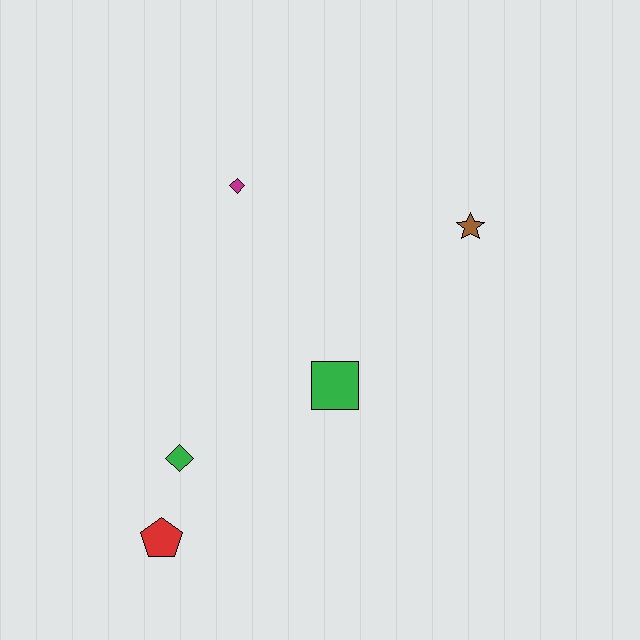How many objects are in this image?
There are 5 objects.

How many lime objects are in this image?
There are no lime objects.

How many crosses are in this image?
There are no crosses.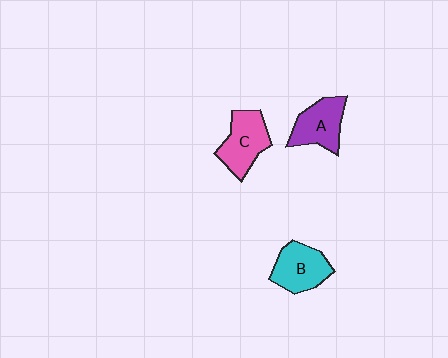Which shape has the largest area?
Shape C (pink).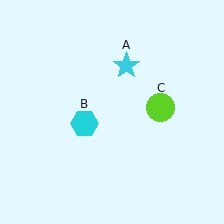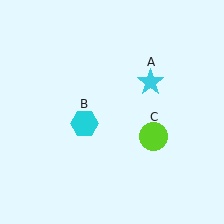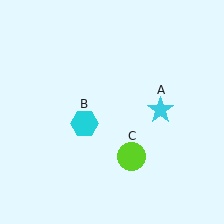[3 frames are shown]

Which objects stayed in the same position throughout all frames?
Cyan hexagon (object B) remained stationary.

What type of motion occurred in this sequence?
The cyan star (object A), lime circle (object C) rotated clockwise around the center of the scene.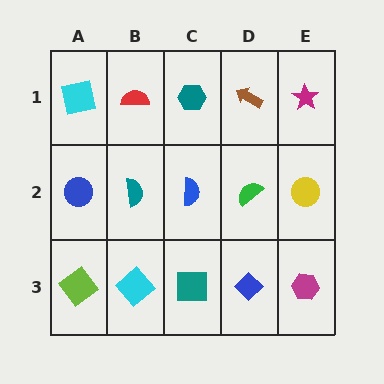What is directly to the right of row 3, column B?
A teal square.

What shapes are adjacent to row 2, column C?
A teal hexagon (row 1, column C), a teal square (row 3, column C), a teal semicircle (row 2, column B), a green semicircle (row 2, column D).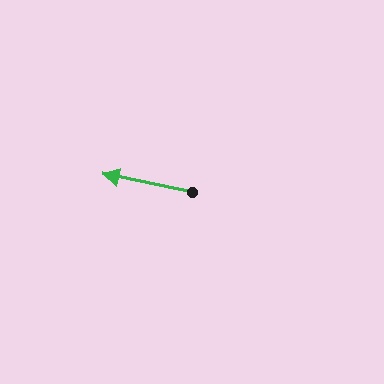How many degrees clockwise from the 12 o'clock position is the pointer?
Approximately 281 degrees.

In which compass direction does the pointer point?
West.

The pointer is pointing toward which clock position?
Roughly 9 o'clock.